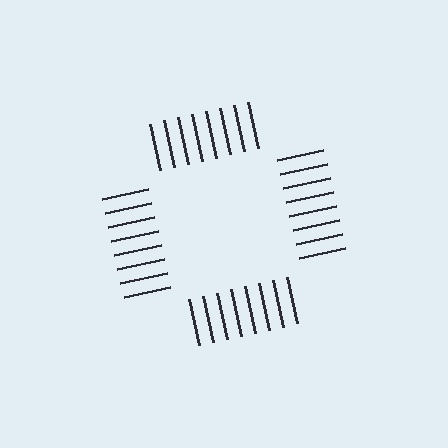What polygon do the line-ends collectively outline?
An illusory square — the line segments terminate on its edges but no continuous stroke is drawn.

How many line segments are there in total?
32 — 8 along each of the 4 edges.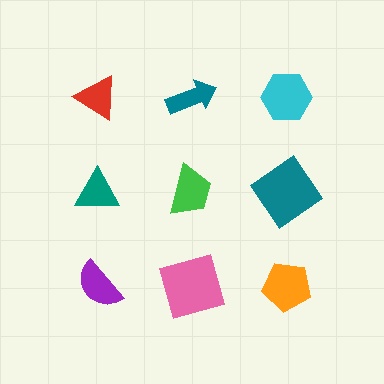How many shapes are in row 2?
3 shapes.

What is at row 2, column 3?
A teal diamond.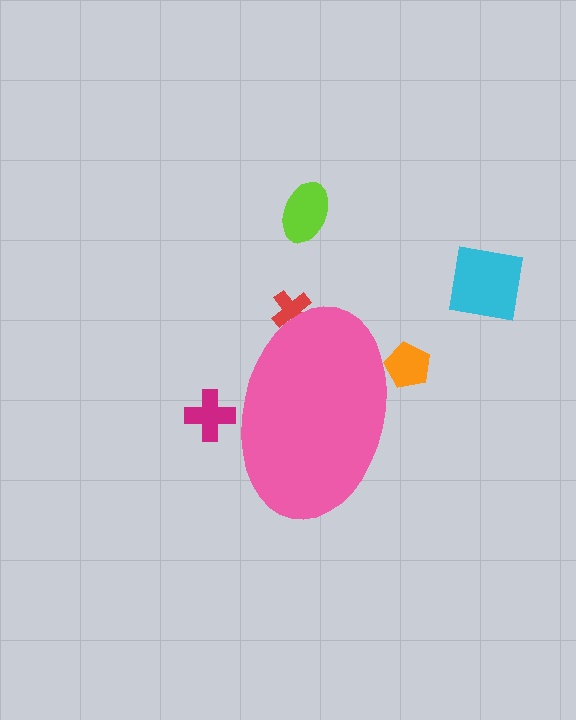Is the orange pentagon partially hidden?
Yes, the orange pentagon is partially hidden behind the pink ellipse.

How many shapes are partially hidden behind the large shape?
3 shapes are partially hidden.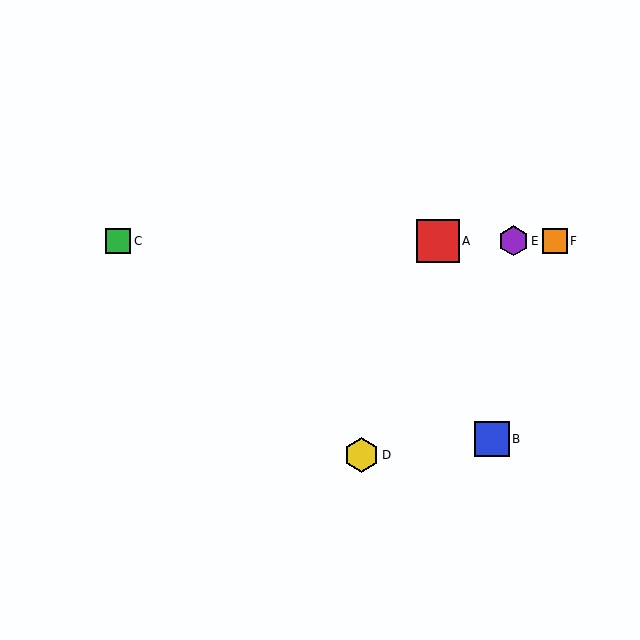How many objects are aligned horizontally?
4 objects (A, C, E, F) are aligned horizontally.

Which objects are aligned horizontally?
Objects A, C, E, F are aligned horizontally.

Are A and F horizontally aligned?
Yes, both are at y≈241.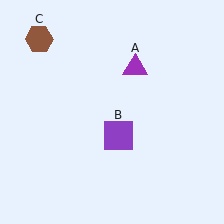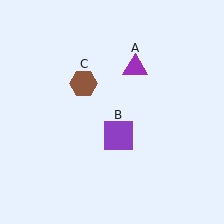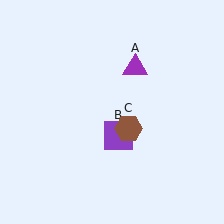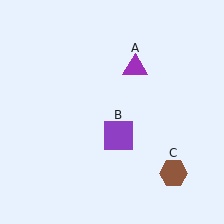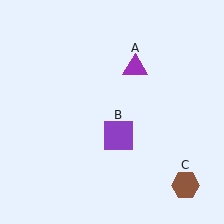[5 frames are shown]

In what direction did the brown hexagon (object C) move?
The brown hexagon (object C) moved down and to the right.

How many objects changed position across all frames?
1 object changed position: brown hexagon (object C).